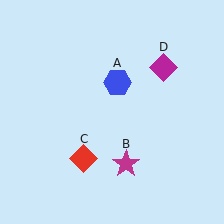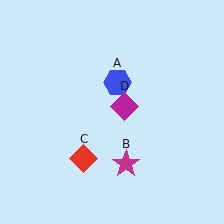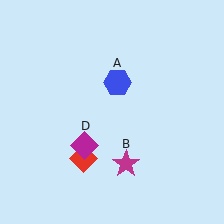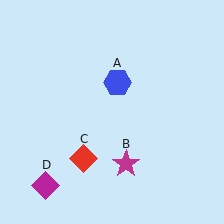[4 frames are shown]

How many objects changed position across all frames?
1 object changed position: magenta diamond (object D).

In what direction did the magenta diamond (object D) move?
The magenta diamond (object D) moved down and to the left.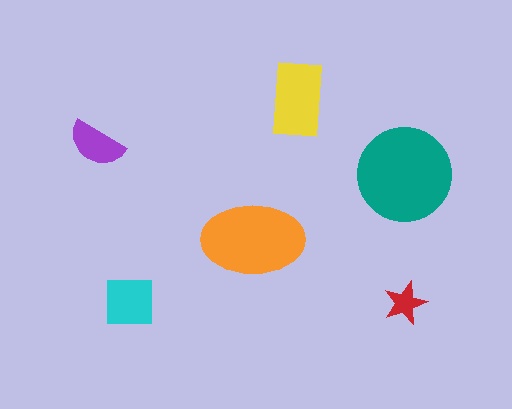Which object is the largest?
The teal circle.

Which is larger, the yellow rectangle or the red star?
The yellow rectangle.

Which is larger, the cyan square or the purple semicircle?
The cyan square.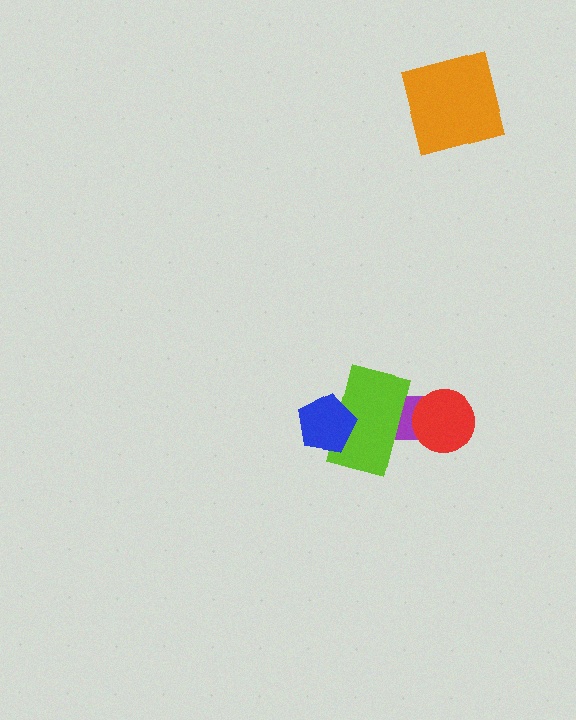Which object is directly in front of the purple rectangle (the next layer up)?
The red circle is directly in front of the purple rectangle.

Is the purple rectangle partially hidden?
Yes, it is partially covered by another shape.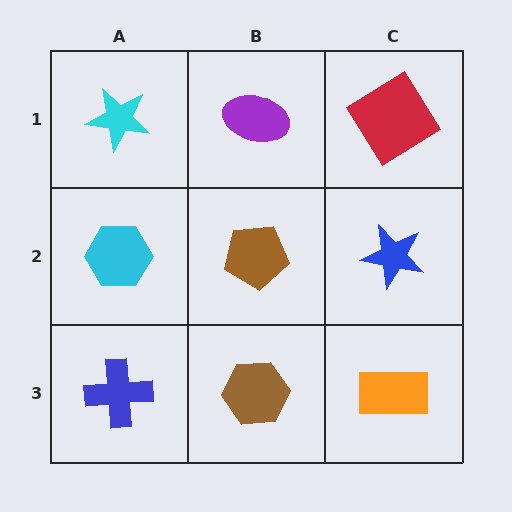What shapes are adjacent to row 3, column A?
A cyan hexagon (row 2, column A), a brown hexagon (row 3, column B).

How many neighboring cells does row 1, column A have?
2.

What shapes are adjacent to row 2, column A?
A cyan star (row 1, column A), a blue cross (row 3, column A), a brown pentagon (row 2, column B).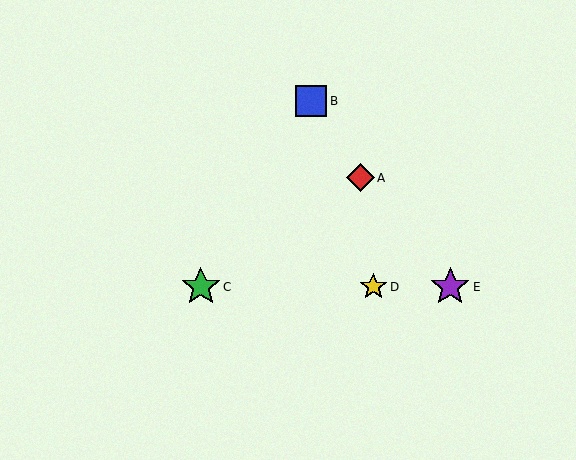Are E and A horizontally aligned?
No, E is at y≈287 and A is at y≈178.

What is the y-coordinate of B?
Object B is at y≈101.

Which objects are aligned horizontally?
Objects C, D, E are aligned horizontally.